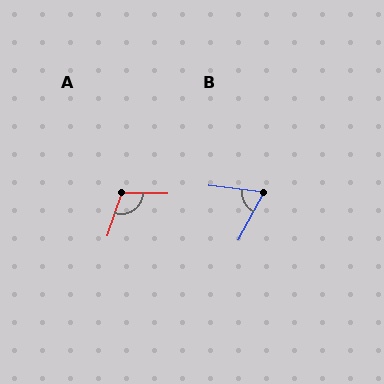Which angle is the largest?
A, at approximately 107 degrees.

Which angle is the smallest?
B, at approximately 69 degrees.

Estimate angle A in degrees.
Approximately 107 degrees.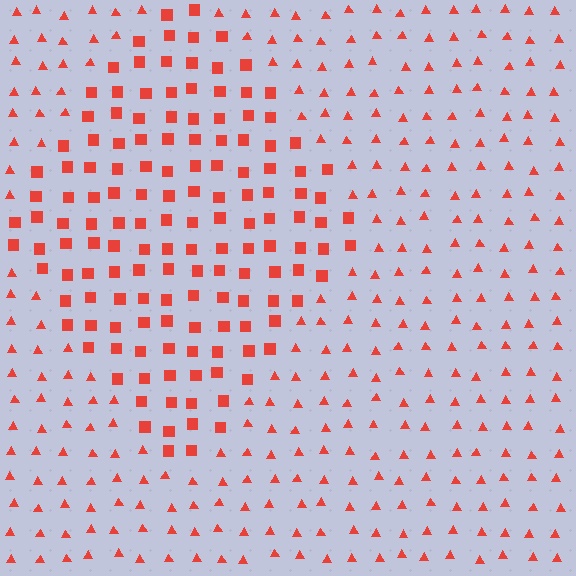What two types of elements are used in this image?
The image uses squares inside the diamond region and triangles outside it.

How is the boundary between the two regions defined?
The boundary is defined by a change in element shape: squares inside vs. triangles outside. All elements share the same color and spacing.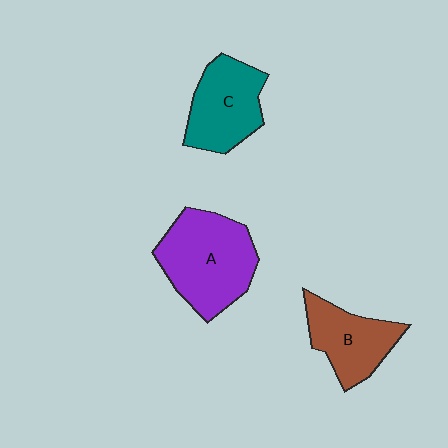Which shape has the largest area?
Shape A (purple).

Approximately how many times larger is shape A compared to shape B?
Approximately 1.5 times.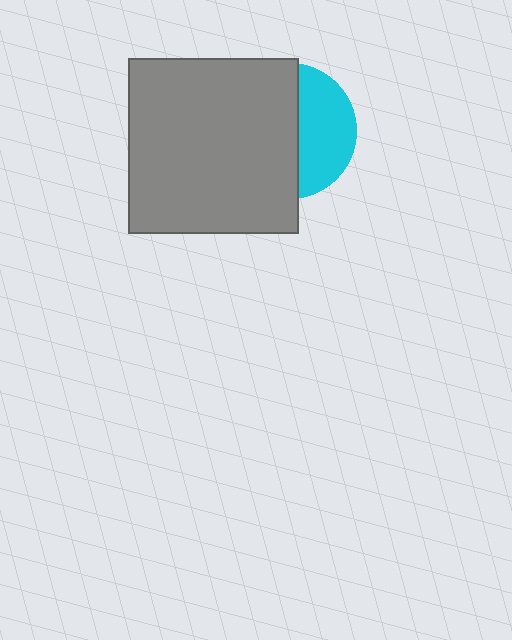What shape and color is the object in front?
The object in front is a gray rectangle.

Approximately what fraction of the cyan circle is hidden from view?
Roughly 59% of the cyan circle is hidden behind the gray rectangle.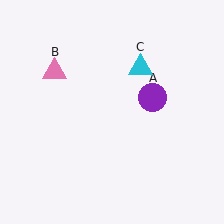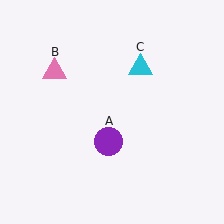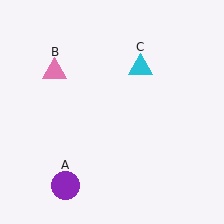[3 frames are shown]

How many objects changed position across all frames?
1 object changed position: purple circle (object A).